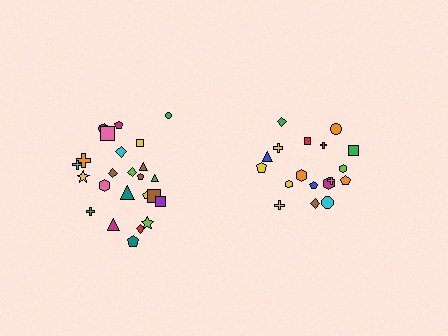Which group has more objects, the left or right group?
The left group.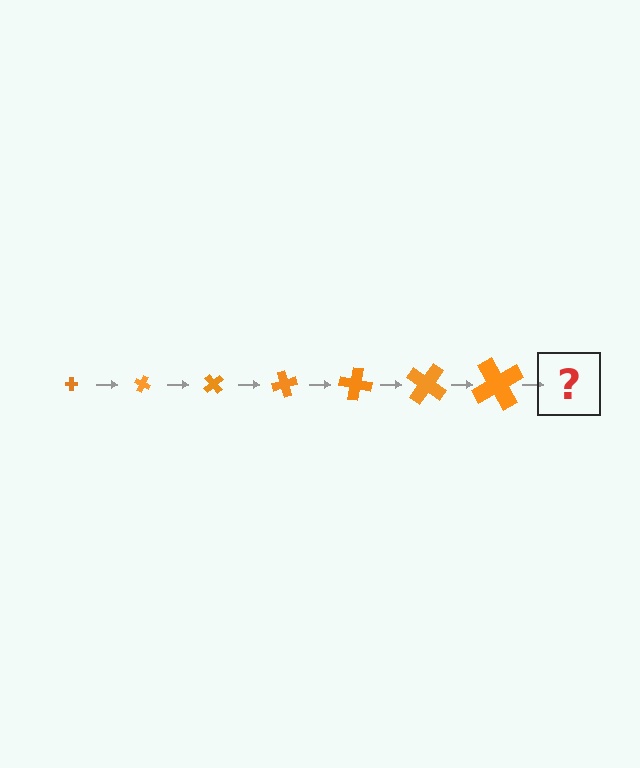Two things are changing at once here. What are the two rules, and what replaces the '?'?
The two rules are that the cross grows larger each step and it rotates 25 degrees each step. The '?' should be a cross, larger than the previous one and rotated 175 degrees from the start.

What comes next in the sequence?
The next element should be a cross, larger than the previous one and rotated 175 degrees from the start.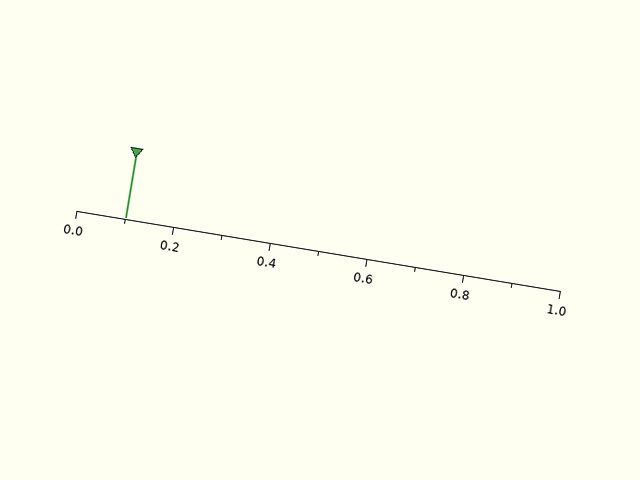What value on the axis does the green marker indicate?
The marker indicates approximately 0.1.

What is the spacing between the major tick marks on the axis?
The major ticks are spaced 0.2 apart.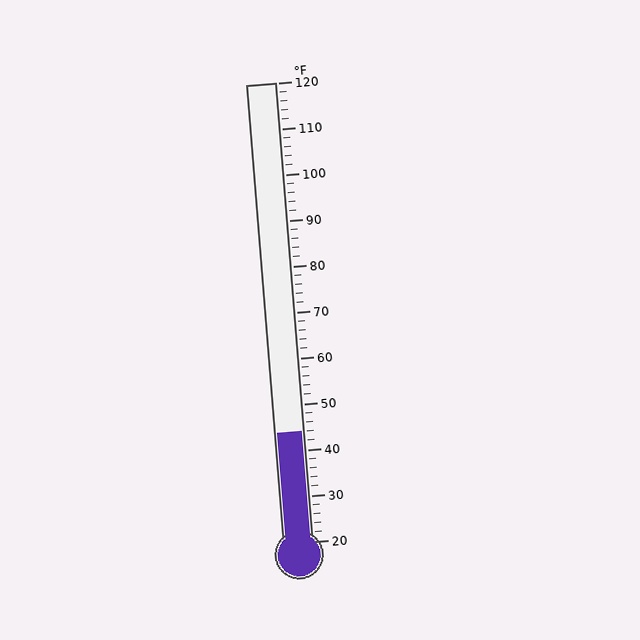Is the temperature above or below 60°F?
The temperature is below 60°F.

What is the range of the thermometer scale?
The thermometer scale ranges from 20°F to 120°F.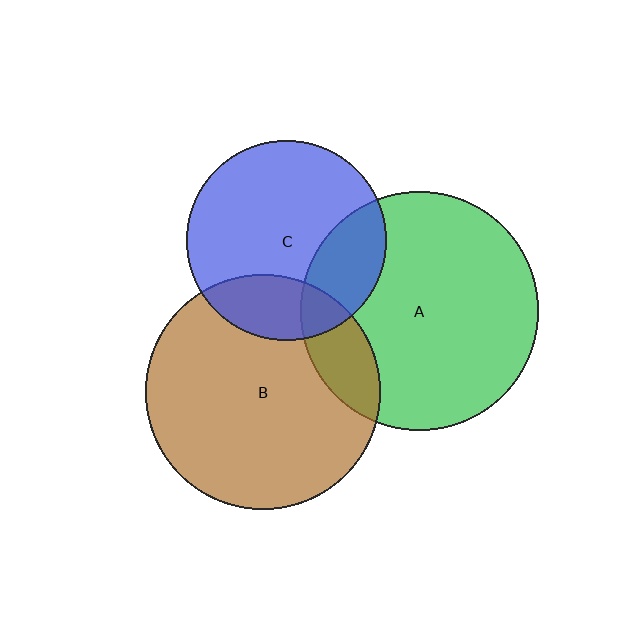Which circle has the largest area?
Circle A (green).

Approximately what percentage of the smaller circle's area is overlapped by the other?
Approximately 20%.